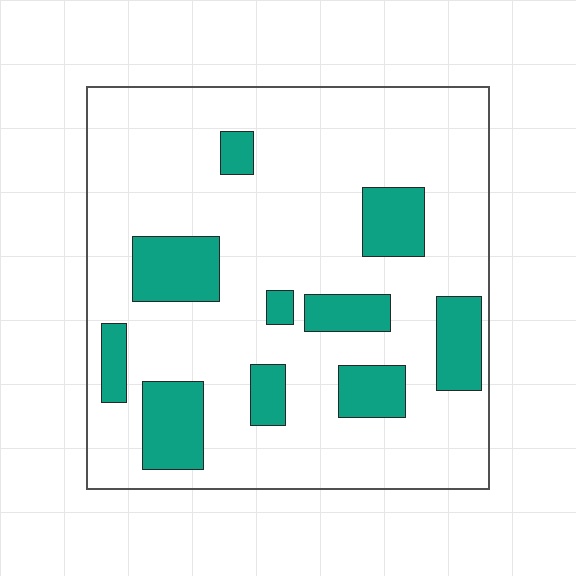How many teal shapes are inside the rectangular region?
10.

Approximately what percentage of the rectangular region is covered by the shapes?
Approximately 20%.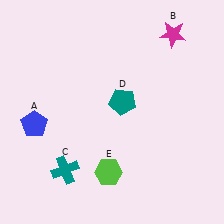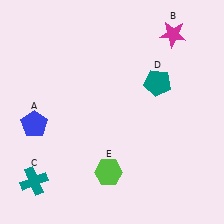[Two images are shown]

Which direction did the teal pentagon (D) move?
The teal pentagon (D) moved right.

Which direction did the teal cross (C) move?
The teal cross (C) moved left.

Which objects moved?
The objects that moved are: the teal cross (C), the teal pentagon (D).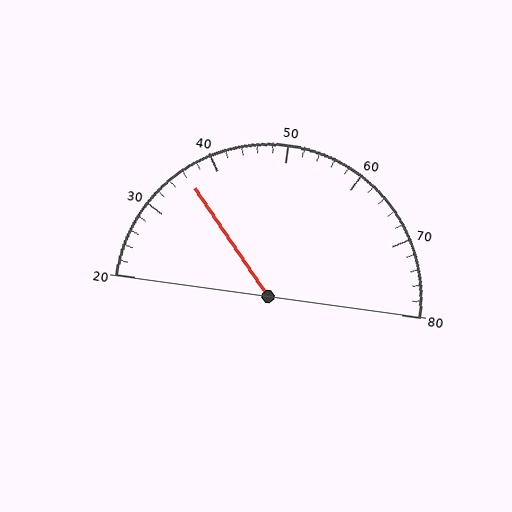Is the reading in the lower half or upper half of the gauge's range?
The reading is in the lower half of the range (20 to 80).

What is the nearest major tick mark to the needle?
The nearest major tick mark is 40.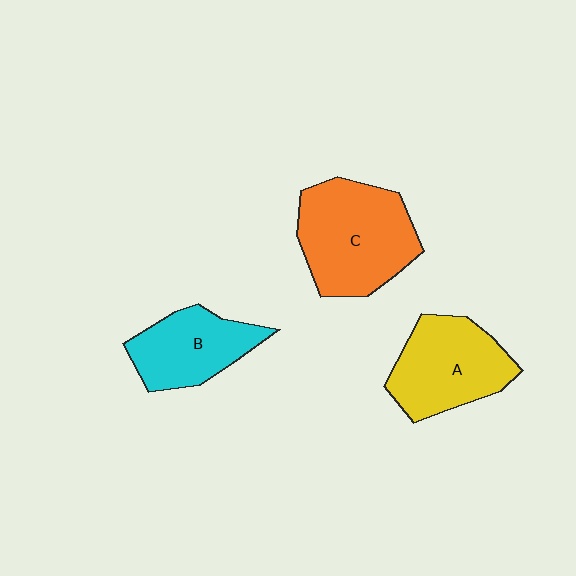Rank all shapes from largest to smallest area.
From largest to smallest: C (orange), A (yellow), B (cyan).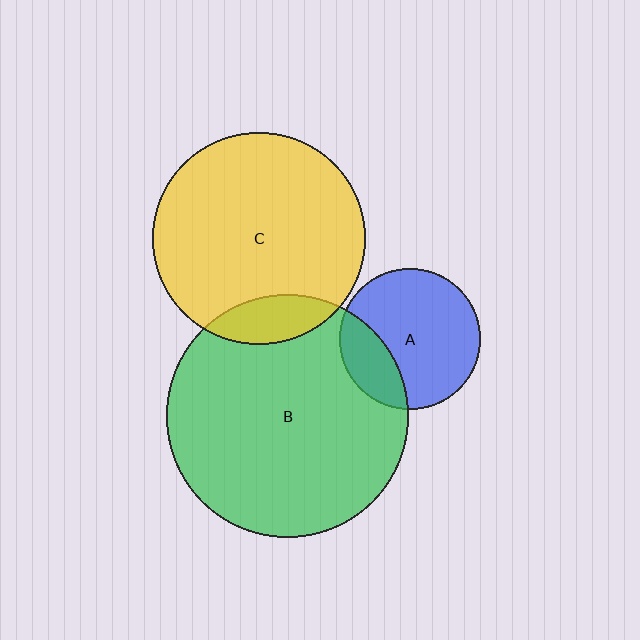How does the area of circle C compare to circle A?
Approximately 2.3 times.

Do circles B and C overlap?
Yes.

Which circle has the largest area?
Circle B (green).